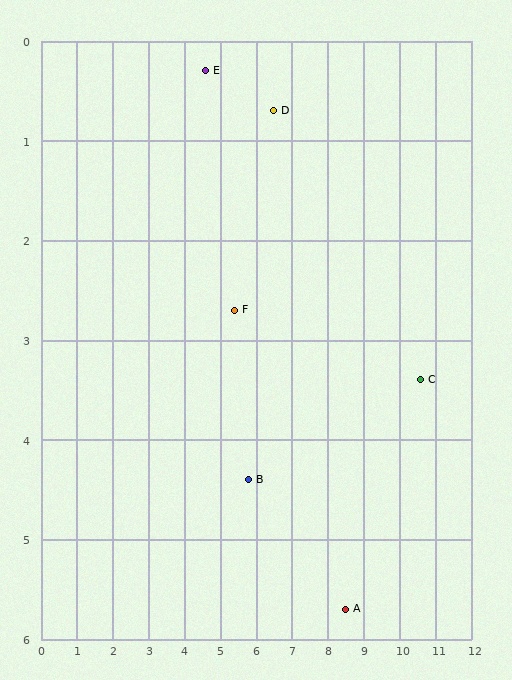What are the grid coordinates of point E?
Point E is at approximately (4.6, 0.3).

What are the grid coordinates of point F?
Point F is at approximately (5.4, 2.7).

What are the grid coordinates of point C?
Point C is at approximately (10.6, 3.4).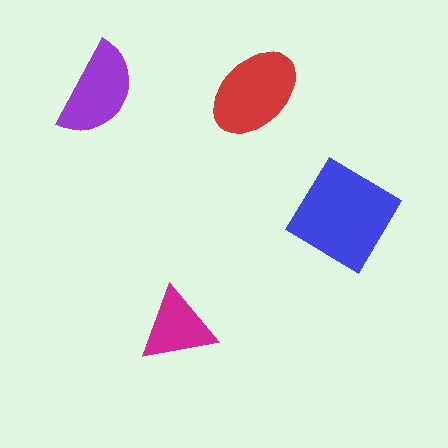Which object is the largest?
The blue diamond.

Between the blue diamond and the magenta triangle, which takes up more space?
The blue diamond.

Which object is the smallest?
The magenta triangle.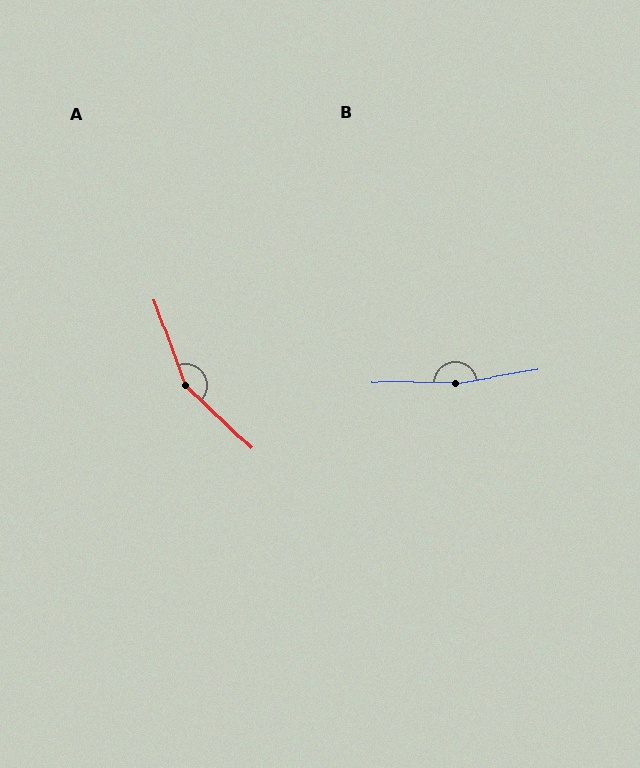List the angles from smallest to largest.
A (153°), B (169°).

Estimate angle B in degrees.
Approximately 169 degrees.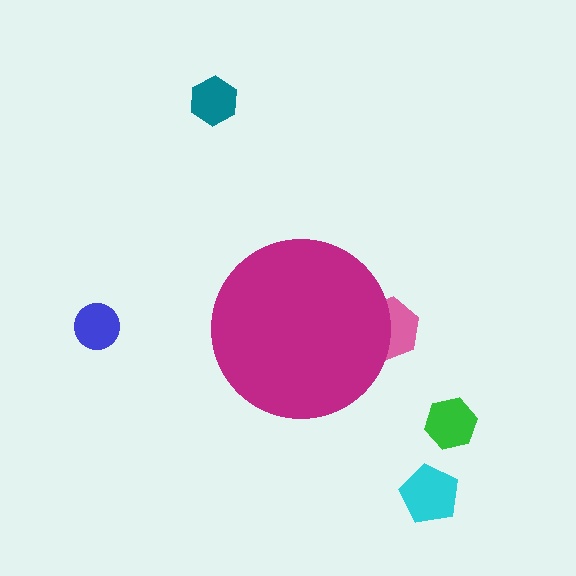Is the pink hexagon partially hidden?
Yes, the pink hexagon is partially hidden behind the magenta circle.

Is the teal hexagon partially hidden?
No, the teal hexagon is fully visible.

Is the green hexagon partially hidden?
No, the green hexagon is fully visible.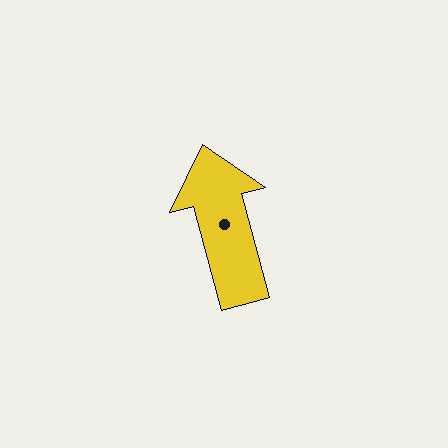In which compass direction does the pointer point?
North.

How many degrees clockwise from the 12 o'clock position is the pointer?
Approximately 345 degrees.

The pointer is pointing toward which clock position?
Roughly 12 o'clock.